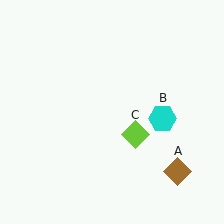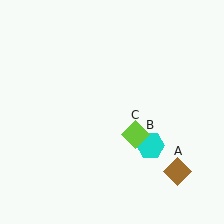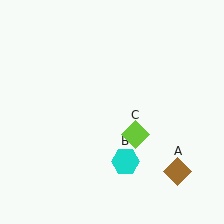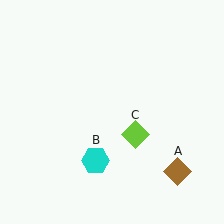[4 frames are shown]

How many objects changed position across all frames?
1 object changed position: cyan hexagon (object B).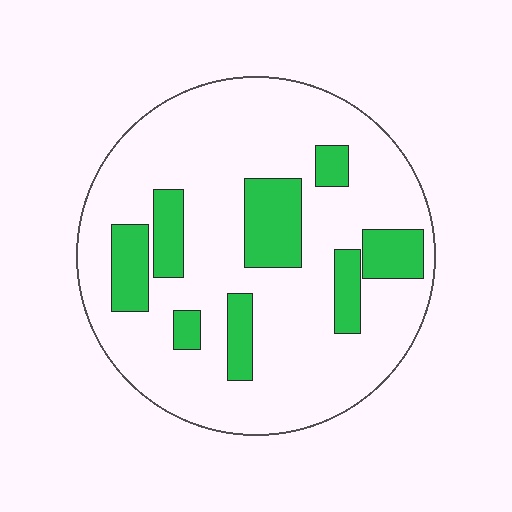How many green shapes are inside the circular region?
8.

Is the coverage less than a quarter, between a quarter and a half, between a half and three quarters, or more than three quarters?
Less than a quarter.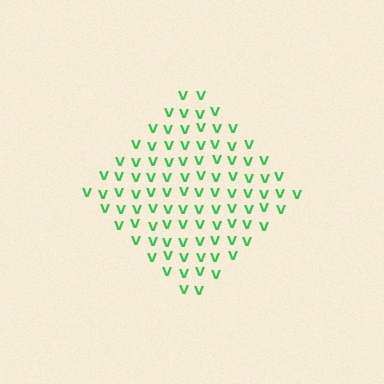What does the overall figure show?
The overall figure shows a diamond.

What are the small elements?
The small elements are letter V's.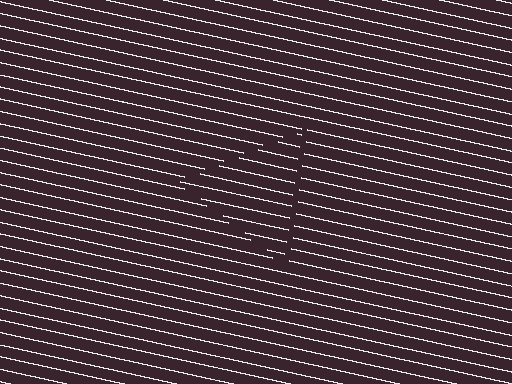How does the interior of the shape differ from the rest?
The interior of the shape contains the same grating, shifted by half a period — the contour is defined by the phase discontinuity where line-ends from the inner and outer gratings abut.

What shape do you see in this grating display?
An illusory triangle. The interior of the shape contains the same grating, shifted by half a period — the contour is defined by the phase discontinuity where line-ends from the inner and outer gratings abut.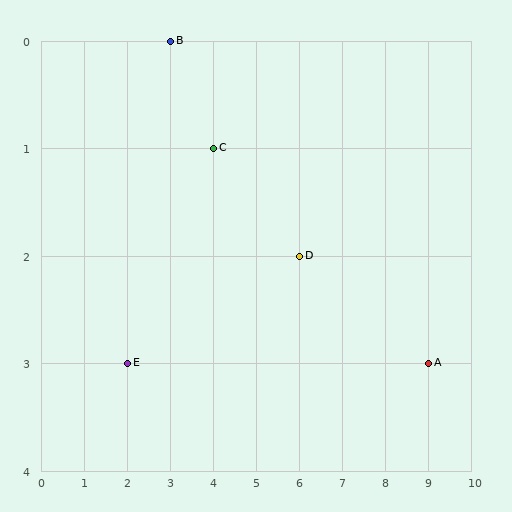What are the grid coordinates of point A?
Point A is at grid coordinates (9, 3).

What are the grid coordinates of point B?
Point B is at grid coordinates (3, 0).